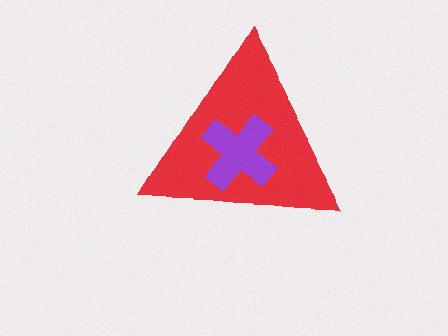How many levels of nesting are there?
2.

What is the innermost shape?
The purple cross.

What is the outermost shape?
The red triangle.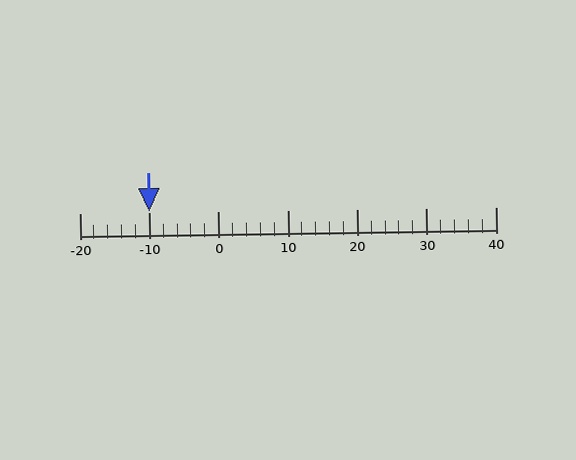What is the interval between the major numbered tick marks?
The major tick marks are spaced 10 units apart.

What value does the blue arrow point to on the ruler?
The blue arrow points to approximately -10.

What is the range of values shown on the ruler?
The ruler shows values from -20 to 40.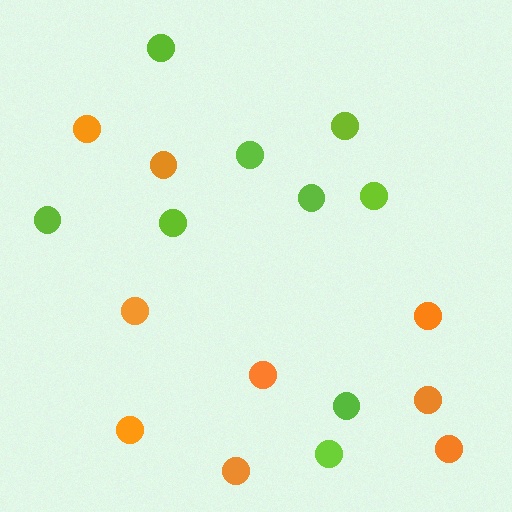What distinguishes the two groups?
There are 2 groups: one group of orange circles (9) and one group of lime circles (9).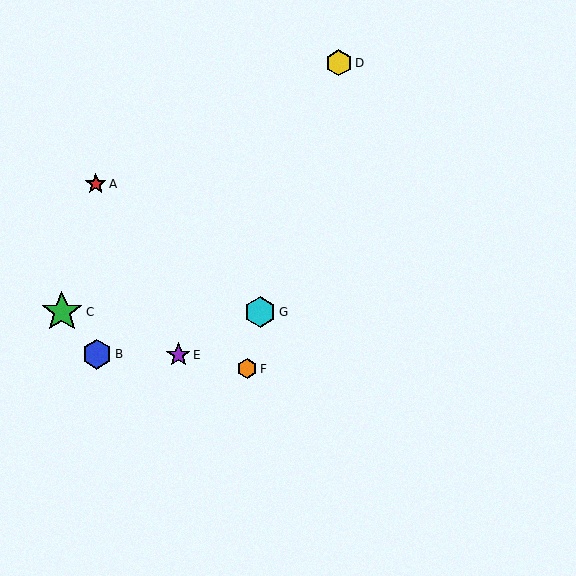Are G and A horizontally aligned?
No, G is at y≈312 and A is at y≈184.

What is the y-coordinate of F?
Object F is at y≈369.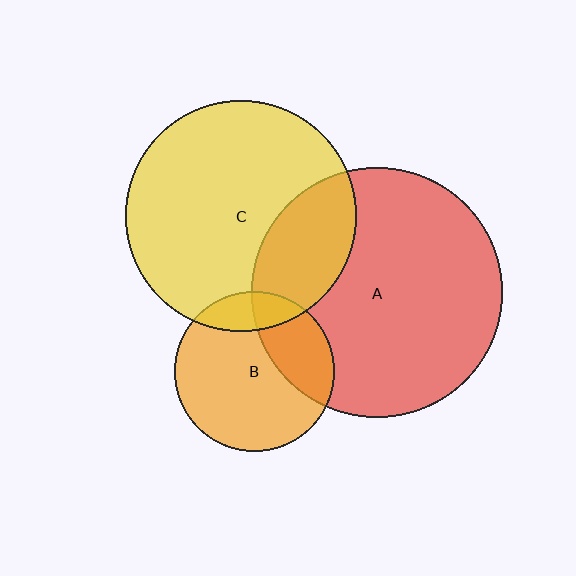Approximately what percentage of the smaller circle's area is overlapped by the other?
Approximately 25%.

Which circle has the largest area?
Circle A (red).